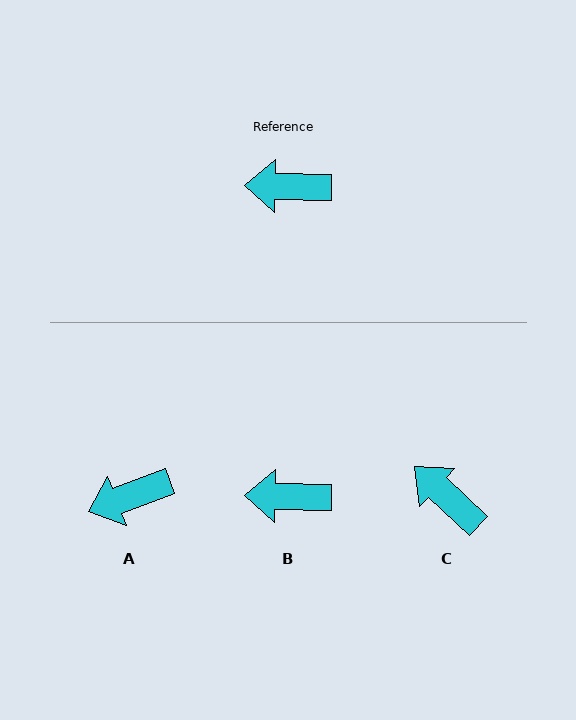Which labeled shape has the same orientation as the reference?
B.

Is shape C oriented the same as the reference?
No, it is off by about 42 degrees.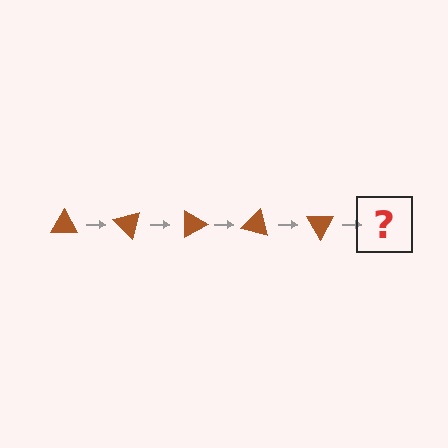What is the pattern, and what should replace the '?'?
The pattern is that the triangle rotates 45 degrees each step. The '?' should be a brown triangle rotated 225 degrees.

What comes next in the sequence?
The next element should be a brown triangle rotated 225 degrees.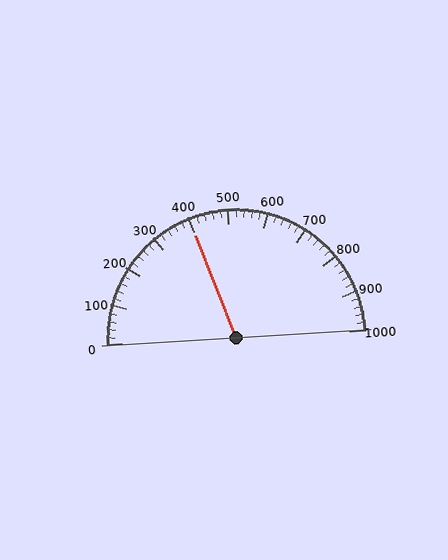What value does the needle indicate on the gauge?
The needle indicates approximately 400.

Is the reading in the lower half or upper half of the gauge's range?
The reading is in the lower half of the range (0 to 1000).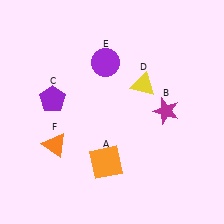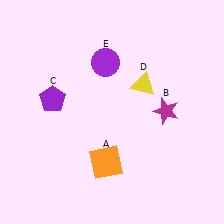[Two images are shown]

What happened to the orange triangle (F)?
The orange triangle (F) was removed in Image 2. It was in the bottom-left area of Image 1.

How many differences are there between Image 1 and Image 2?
There is 1 difference between the two images.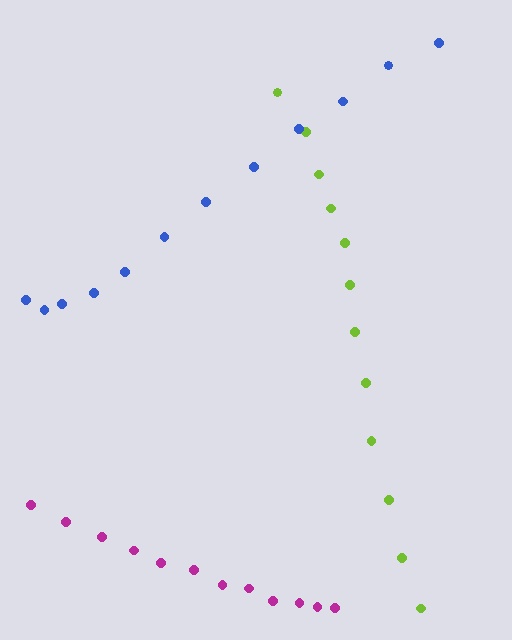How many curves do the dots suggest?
There are 3 distinct paths.